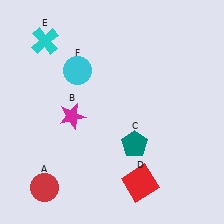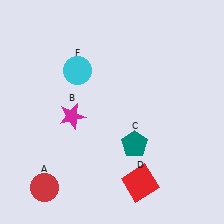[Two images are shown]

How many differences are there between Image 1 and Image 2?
There is 1 difference between the two images.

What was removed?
The cyan cross (E) was removed in Image 2.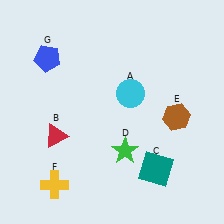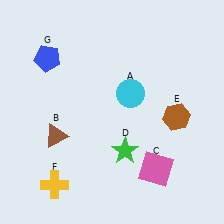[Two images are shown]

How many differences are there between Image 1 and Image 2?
There are 2 differences between the two images.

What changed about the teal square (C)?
In Image 1, C is teal. In Image 2, it changed to pink.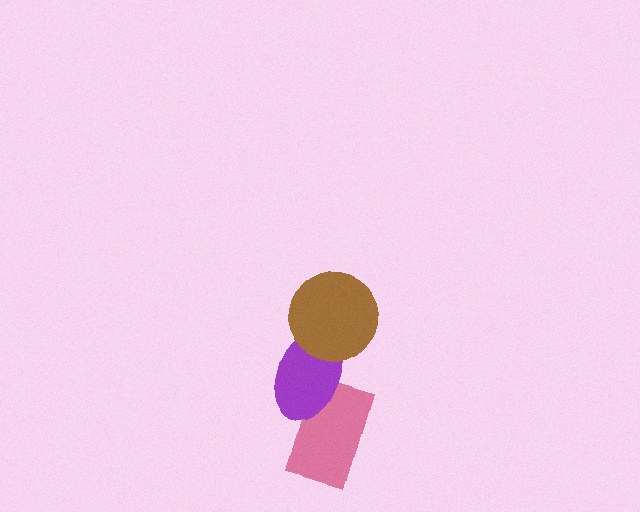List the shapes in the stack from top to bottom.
From top to bottom: the brown circle, the purple ellipse, the pink rectangle.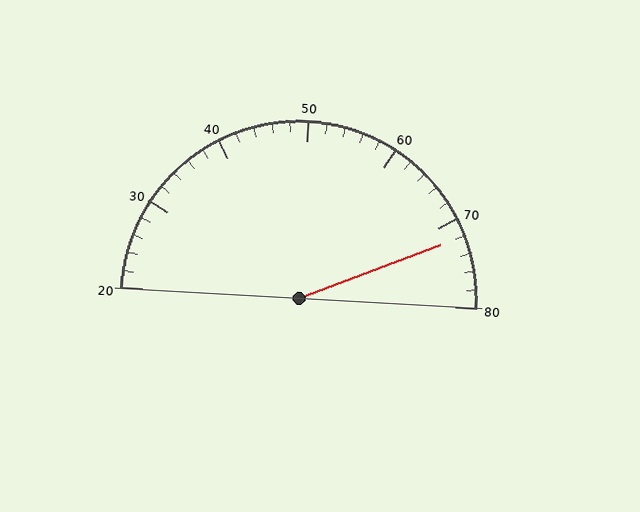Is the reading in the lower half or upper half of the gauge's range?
The reading is in the upper half of the range (20 to 80).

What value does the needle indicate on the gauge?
The needle indicates approximately 72.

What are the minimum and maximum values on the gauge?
The gauge ranges from 20 to 80.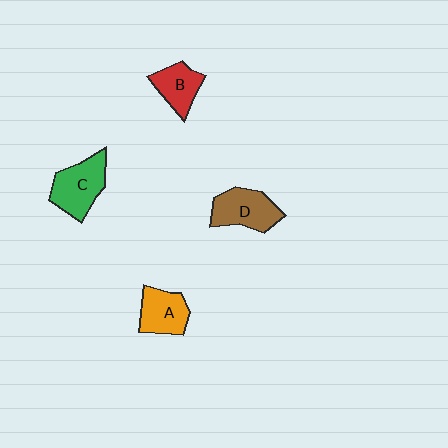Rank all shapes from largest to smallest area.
From largest to smallest: C (green), D (brown), A (orange), B (red).